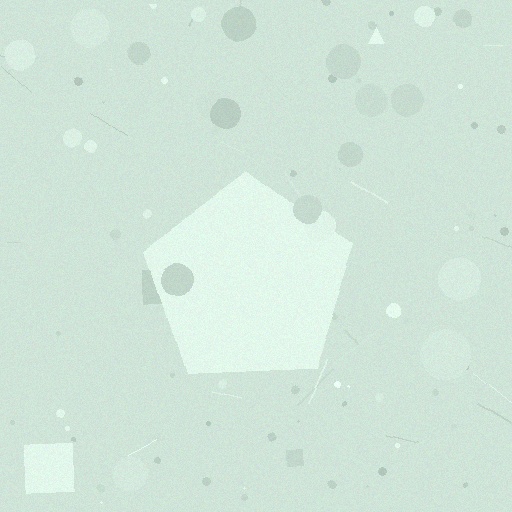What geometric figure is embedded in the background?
A pentagon is embedded in the background.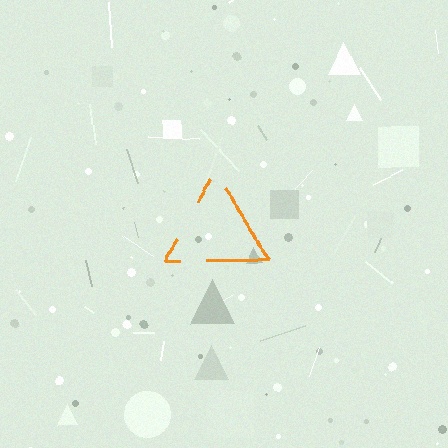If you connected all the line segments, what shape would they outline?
They would outline a triangle.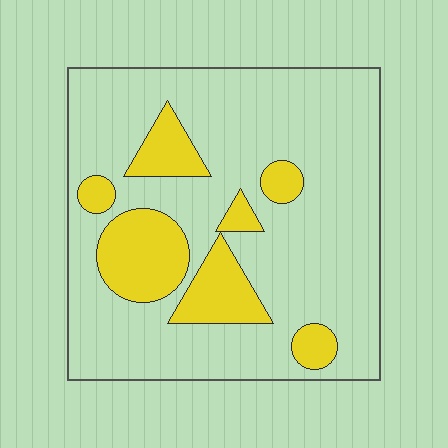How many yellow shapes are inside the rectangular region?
7.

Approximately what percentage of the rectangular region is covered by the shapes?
Approximately 20%.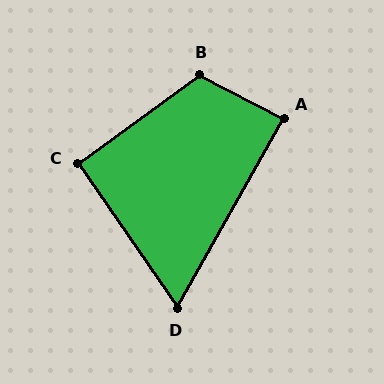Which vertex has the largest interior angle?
B, at approximately 116 degrees.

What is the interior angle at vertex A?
Approximately 88 degrees (approximately right).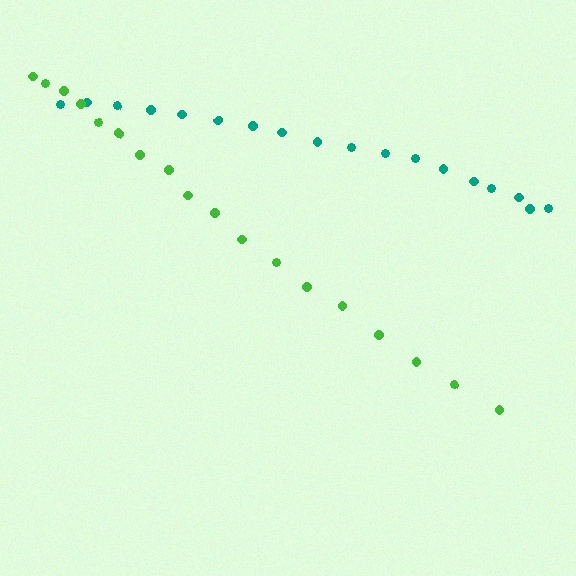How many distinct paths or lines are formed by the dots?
There are 2 distinct paths.